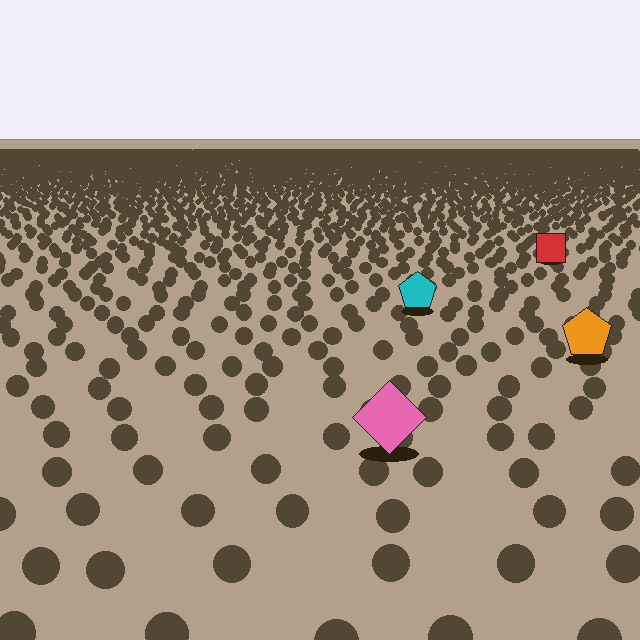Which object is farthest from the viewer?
The red square is farthest from the viewer. It appears smaller and the ground texture around it is denser.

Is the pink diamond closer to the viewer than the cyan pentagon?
Yes. The pink diamond is closer — you can tell from the texture gradient: the ground texture is coarser near it.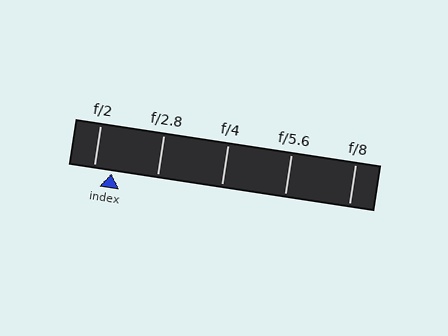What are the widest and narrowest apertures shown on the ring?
The widest aperture shown is f/2 and the narrowest is f/8.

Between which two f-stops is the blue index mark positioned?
The index mark is between f/2 and f/2.8.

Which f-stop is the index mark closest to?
The index mark is closest to f/2.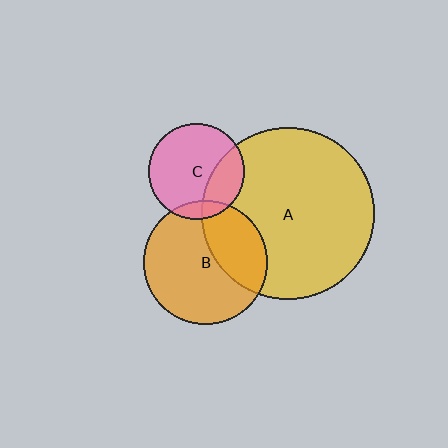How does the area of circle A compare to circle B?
Approximately 1.9 times.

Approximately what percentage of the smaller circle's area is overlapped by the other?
Approximately 25%.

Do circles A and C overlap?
Yes.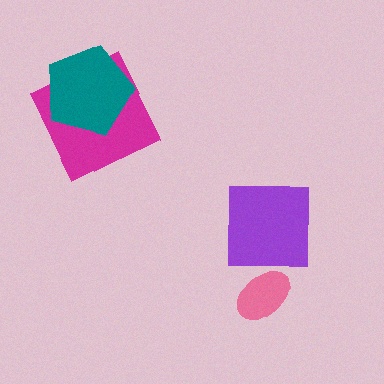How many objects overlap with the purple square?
0 objects overlap with the purple square.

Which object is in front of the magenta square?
The teal pentagon is in front of the magenta square.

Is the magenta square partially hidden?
Yes, it is partially covered by another shape.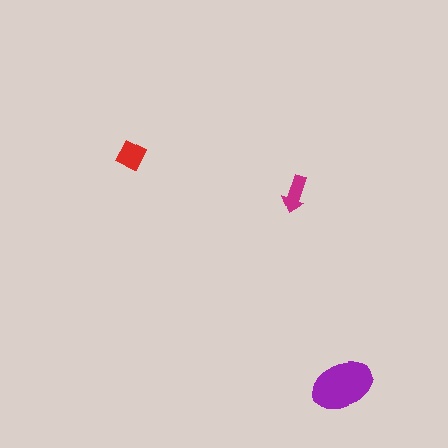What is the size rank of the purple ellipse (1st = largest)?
1st.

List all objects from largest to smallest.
The purple ellipse, the red diamond, the magenta arrow.